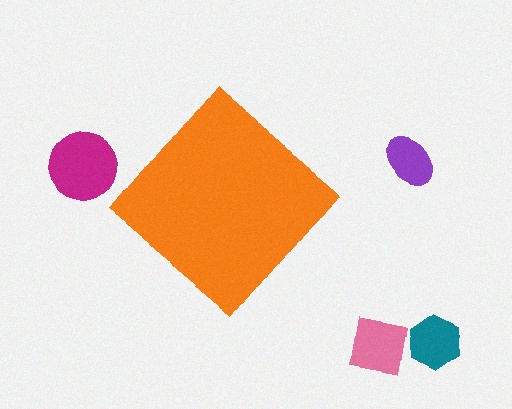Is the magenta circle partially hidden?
No, the magenta circle is fully visible.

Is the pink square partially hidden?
No, the pink square is fully visible.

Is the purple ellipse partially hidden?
No, the purple ellipse is fully visible.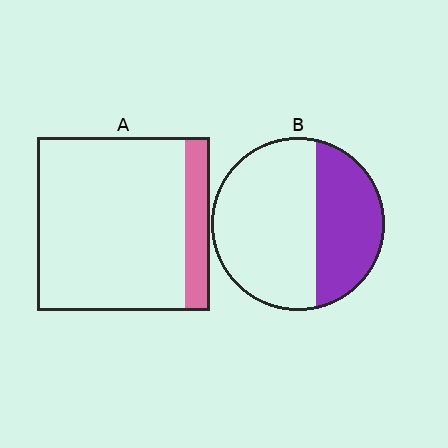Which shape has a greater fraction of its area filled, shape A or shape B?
Shape B.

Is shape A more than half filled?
No.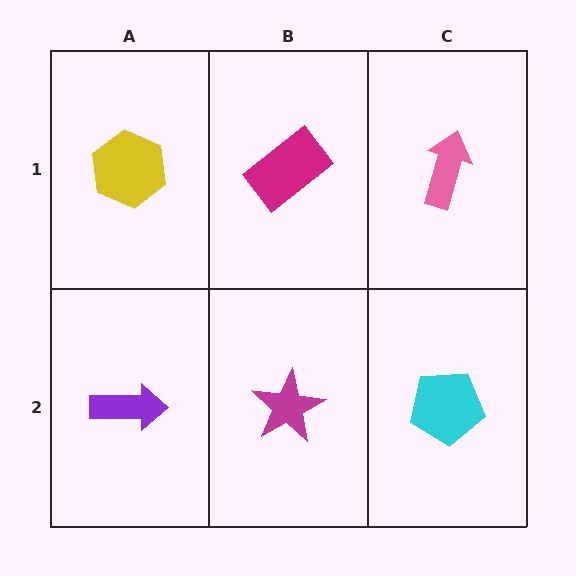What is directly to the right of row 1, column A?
A magenta rectangle.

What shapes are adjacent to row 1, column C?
A cyan pentagon (row 2, column C), a magenta rectangle (row 1, column B).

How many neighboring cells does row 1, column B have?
3.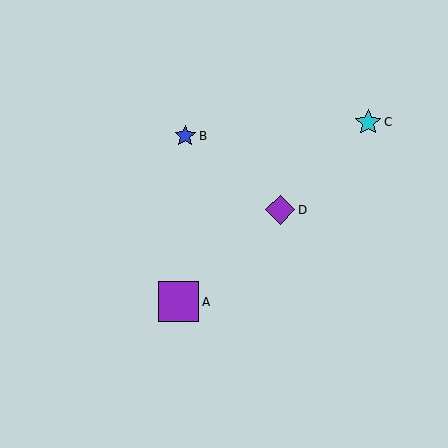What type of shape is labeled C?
Shape C is a cyan star.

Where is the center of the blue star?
The center of the blue star is at (185, 136).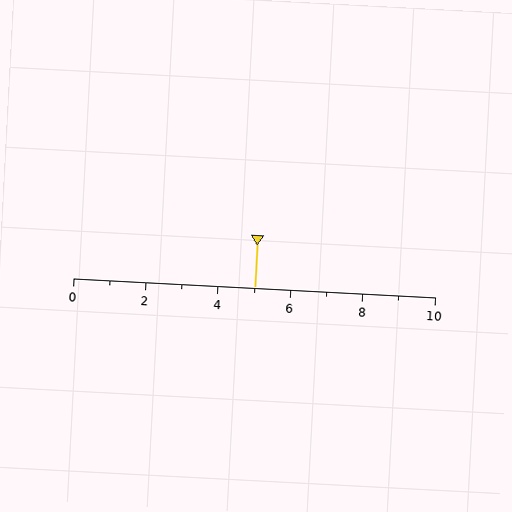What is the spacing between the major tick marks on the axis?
The major ticks are spaced 2 apart.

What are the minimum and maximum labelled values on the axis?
The axis runs from 0 to 10.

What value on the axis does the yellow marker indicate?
The marker indicates approximately 5.